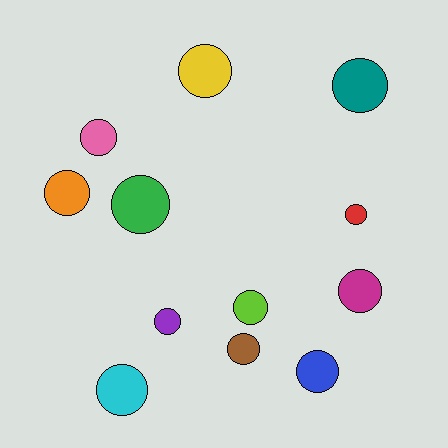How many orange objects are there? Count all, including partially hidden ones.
There is 1 orange object.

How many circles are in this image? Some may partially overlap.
There are 12 circles.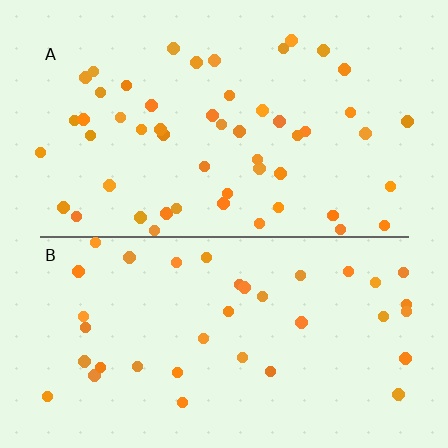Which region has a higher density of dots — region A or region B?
A (the top).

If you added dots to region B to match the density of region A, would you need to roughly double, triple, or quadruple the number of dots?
Approximately double.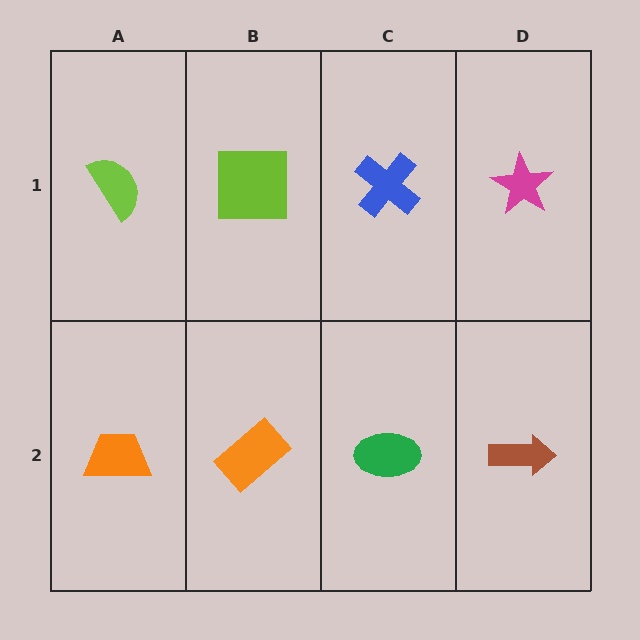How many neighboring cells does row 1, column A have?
2.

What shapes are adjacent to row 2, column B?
A lime square (row 1, column B), an orange trapezoid (row 2, column A), a green ellipse (row 2, column C).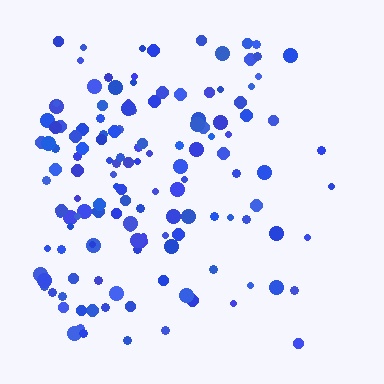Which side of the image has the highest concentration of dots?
The left.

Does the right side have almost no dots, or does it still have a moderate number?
Still a moderate number, just noticeably fewer than the left.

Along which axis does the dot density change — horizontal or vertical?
Horizontal.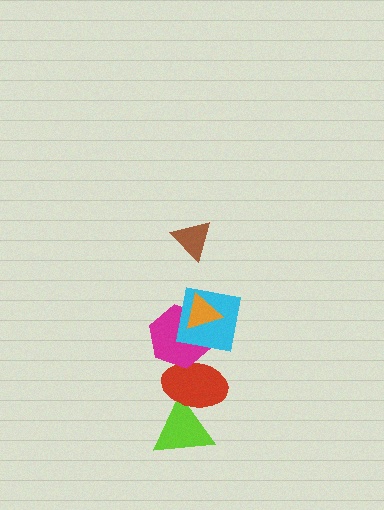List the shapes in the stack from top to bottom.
From top to bottom: the brown triangle, the orange triangle, the cyan square, the magenta hexagon, the red ellipse, the lime triangle.